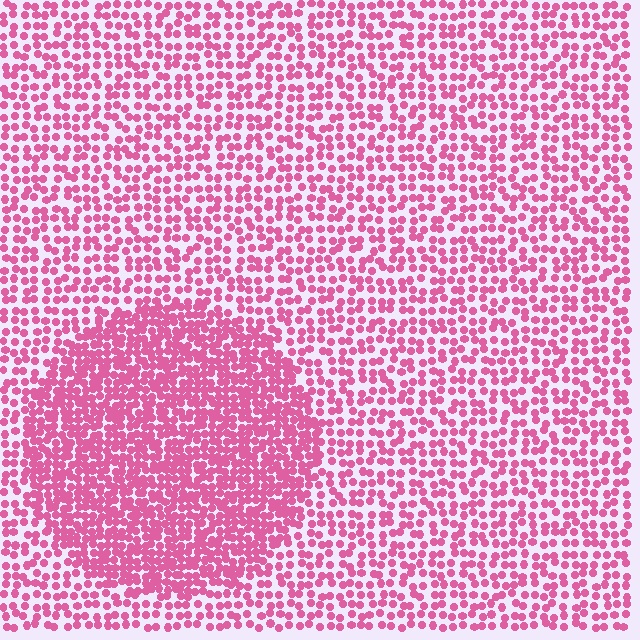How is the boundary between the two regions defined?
The boundary is defined by a change in element density (approximately 1.9x ratio). All elements are the same color, size, and shape.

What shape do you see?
I see a circle.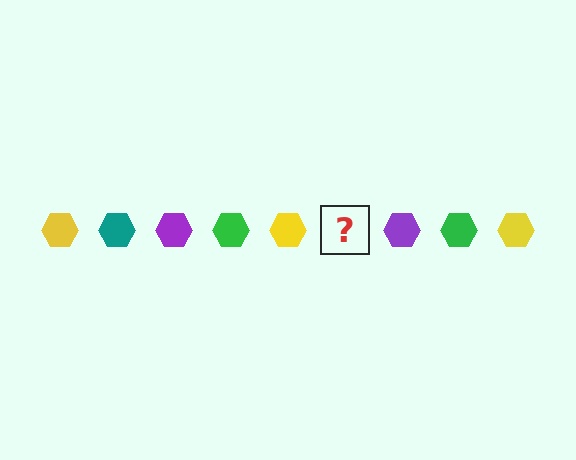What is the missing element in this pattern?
The missing element is a teal hexagon.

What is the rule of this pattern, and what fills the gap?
The rule is that the pattern cycles through yellow, teal, purple, green hexagons. The gap should be filled with a teal hexagon.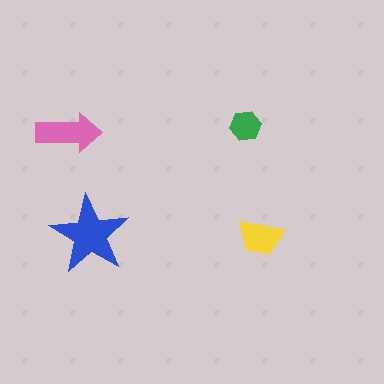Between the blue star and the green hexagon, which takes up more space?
The blue star.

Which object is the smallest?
The green hexagon.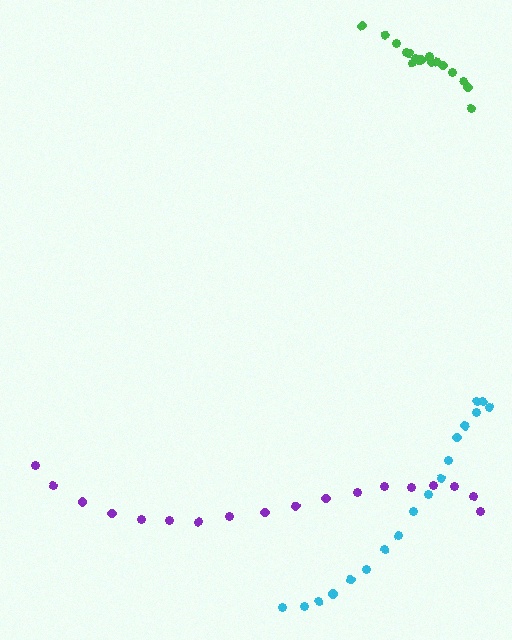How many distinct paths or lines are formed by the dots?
There are 3 distinct paths.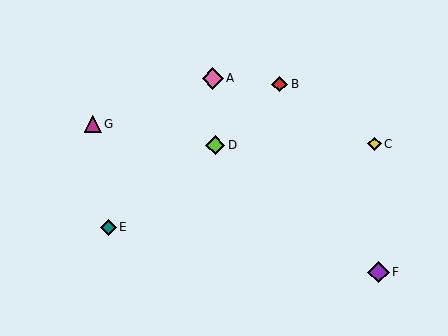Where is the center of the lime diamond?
The center of the lime diamond is at (215, 145).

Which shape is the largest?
The purple diamond (labeled F) is the largest.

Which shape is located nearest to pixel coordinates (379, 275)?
The purple diamond (labeled F) at (379, 272) is nearest to that location.